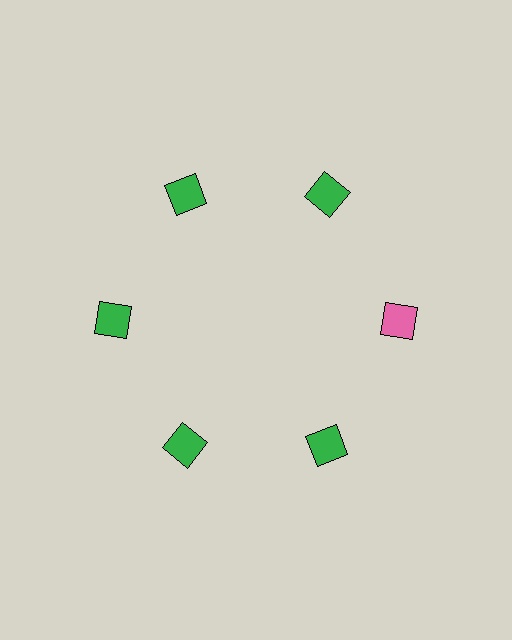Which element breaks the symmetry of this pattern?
The pink diamond at roughly the 3 o'clock position breaks the symmetry. All other shapes are green diamonds.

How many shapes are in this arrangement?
There are 6 shapes arranged in a ring pattern.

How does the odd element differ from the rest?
It has a different color: pink instead of green.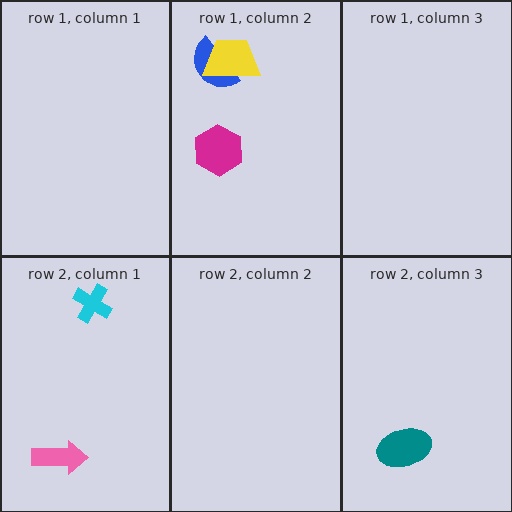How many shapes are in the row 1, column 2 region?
3.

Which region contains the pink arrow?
The row 2, column 1 region.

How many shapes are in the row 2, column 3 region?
1.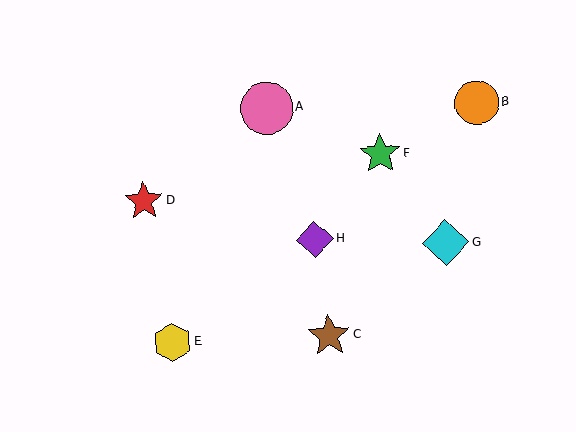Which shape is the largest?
The pink circle (labeled A) is the largest.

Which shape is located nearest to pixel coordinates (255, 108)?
The pink circle (labeled A) at (267, 108) is nearest to that location.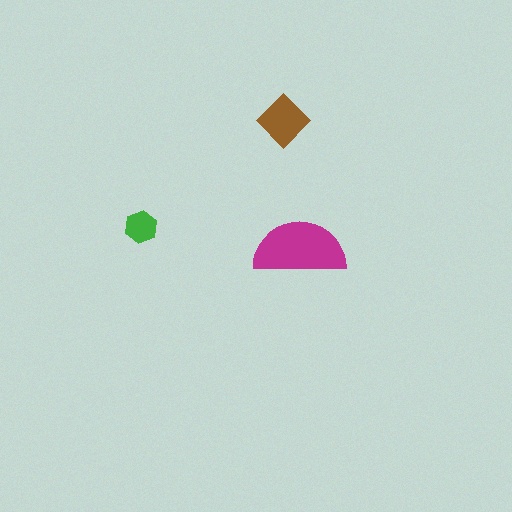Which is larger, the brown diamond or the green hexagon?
The brown diamond.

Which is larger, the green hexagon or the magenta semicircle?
The magenta semicircle.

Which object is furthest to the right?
The magenta semicircle is rightmost.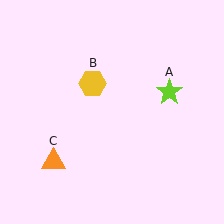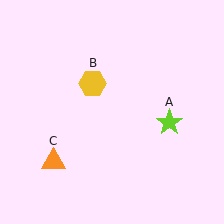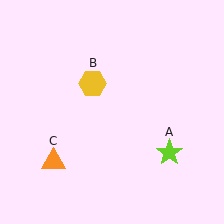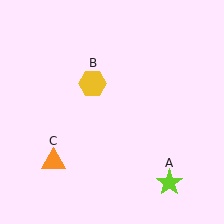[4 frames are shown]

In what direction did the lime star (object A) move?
The lime star (object A) moved down.